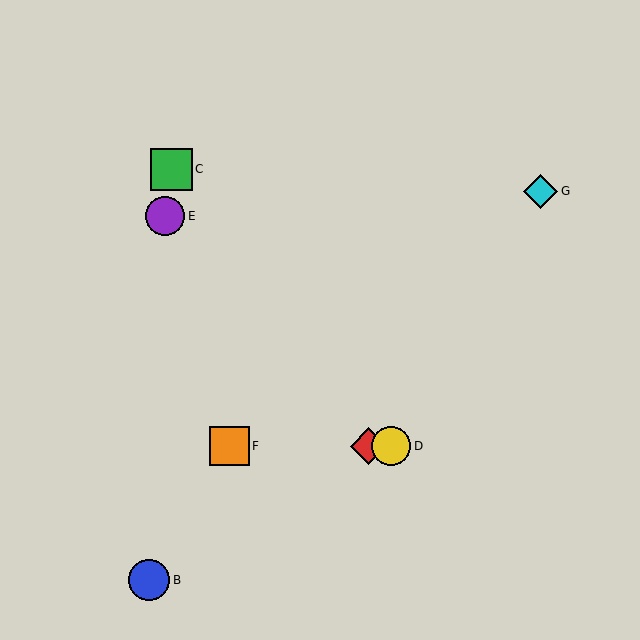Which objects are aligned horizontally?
Objects A, D, F are aligned horizontally.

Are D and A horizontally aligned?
Yes, both are at y≈446.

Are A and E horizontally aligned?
No, A is at y≈446 and E is at y≈216.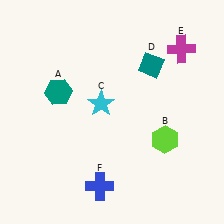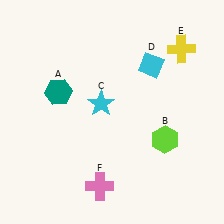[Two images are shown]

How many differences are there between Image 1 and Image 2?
There are 3 differences between the two images.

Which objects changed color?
D changed from teal to cyan. E changed from magenta to yellow. F changed from blue to pink.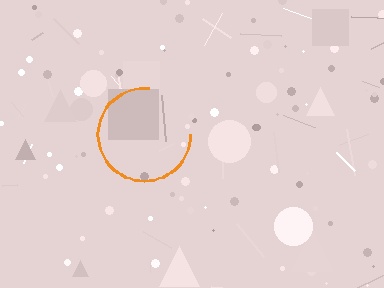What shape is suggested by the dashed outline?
The dashed outline suggests a circle.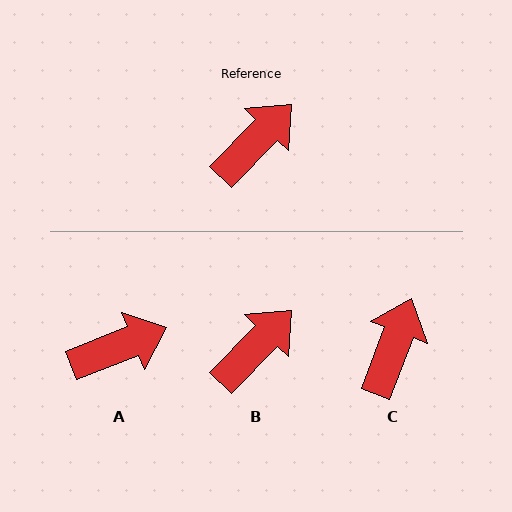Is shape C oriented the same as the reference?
No, it is off by about 24 degrees.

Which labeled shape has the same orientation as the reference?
B.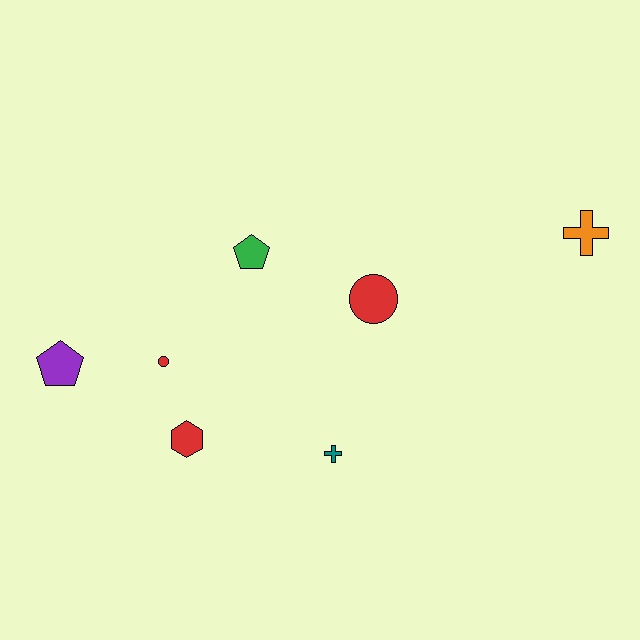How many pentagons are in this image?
There are 2 pentagons.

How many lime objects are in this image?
There are no lime objects.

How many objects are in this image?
There are 7 objects.